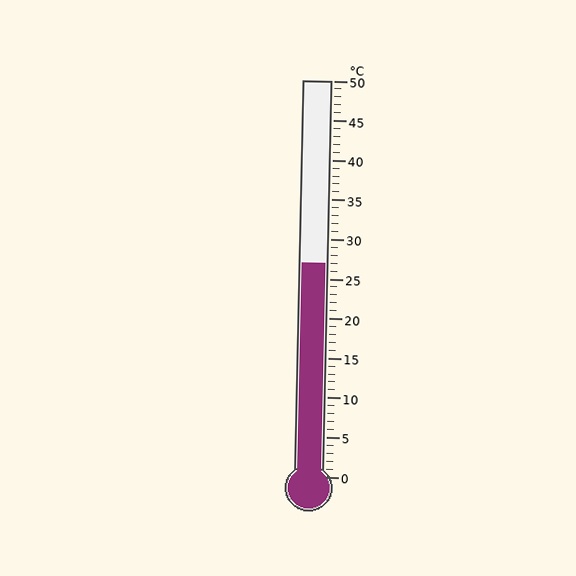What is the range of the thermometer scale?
The thermometer scale ranges from 0°C to 50°C.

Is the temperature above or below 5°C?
The temperature is above 5°C.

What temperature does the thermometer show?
The thermometer shows approximately 27°C.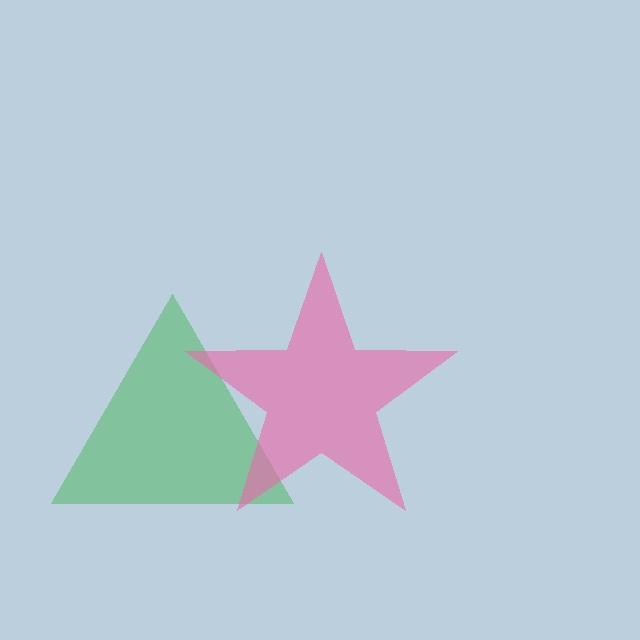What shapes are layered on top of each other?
The layered shapes are: a green triangle, a pink star.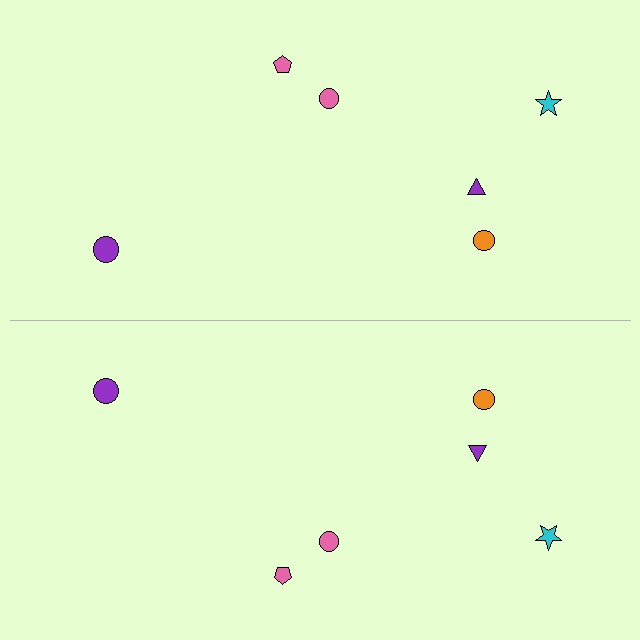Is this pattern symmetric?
Yes, this pattern has bilateral (reflection) symmetry.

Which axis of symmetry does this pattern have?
The pattern has a horizontal axis of symmetry running through the center of the image.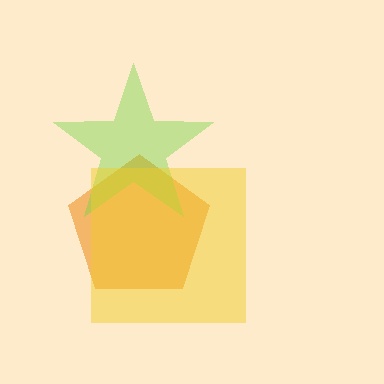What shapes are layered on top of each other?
The layered shapes are: an orange pentagon, a lime star, a yellow square.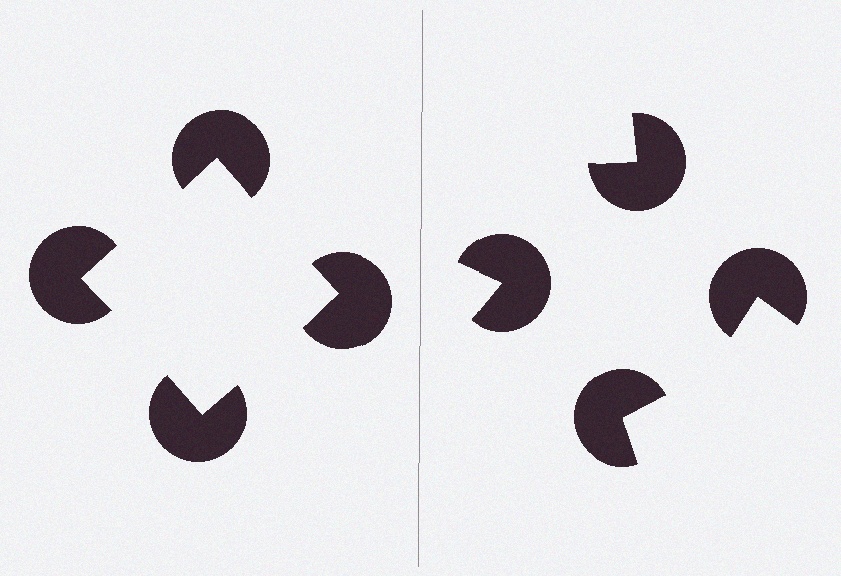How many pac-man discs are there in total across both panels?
8 — 4 on each side.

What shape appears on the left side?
An illusory square.